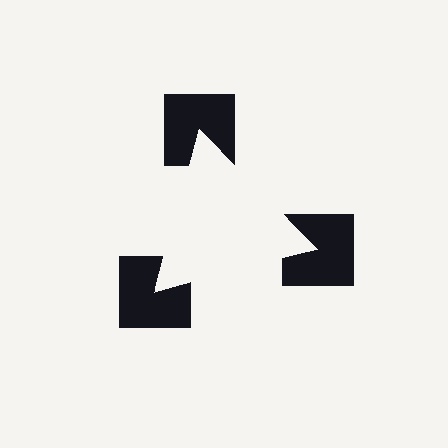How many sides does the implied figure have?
3 sides.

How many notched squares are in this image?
There are 3 — one at each vertex of the illusory triangle.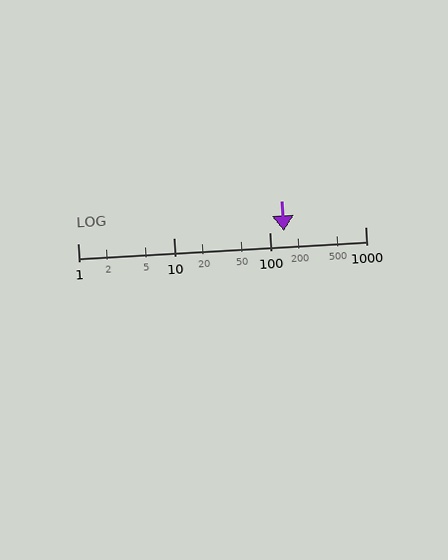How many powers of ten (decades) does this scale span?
The scale spans 3 decades, from 1 to 1000.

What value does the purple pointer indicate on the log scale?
The pointer indicates approximately 140.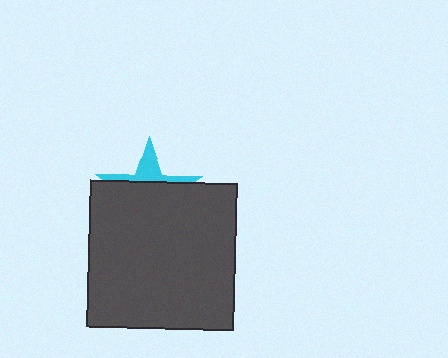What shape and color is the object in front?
The object in front is a dark gray square.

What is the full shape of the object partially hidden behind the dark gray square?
The partially hidden object is a cyan star.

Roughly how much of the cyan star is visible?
A small part of it is visible (roughly 31%).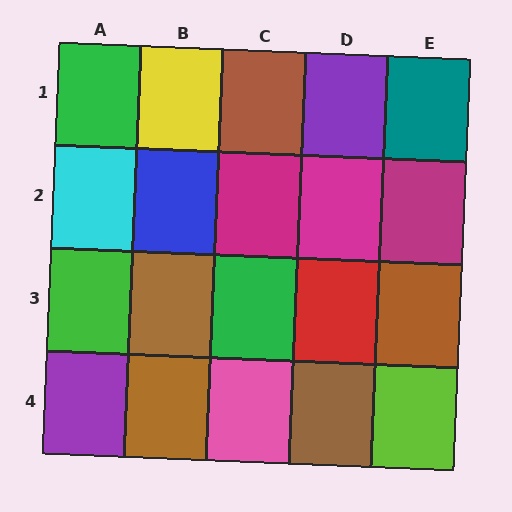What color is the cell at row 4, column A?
Purple.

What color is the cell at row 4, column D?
Brown.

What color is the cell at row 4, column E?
Lime.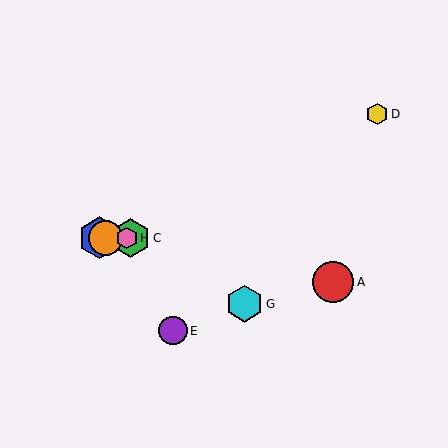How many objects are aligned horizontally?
4 objects (B, C, F, H) are aligned horizontally.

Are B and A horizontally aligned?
No, B is at y≈238 and A is at y≈282.